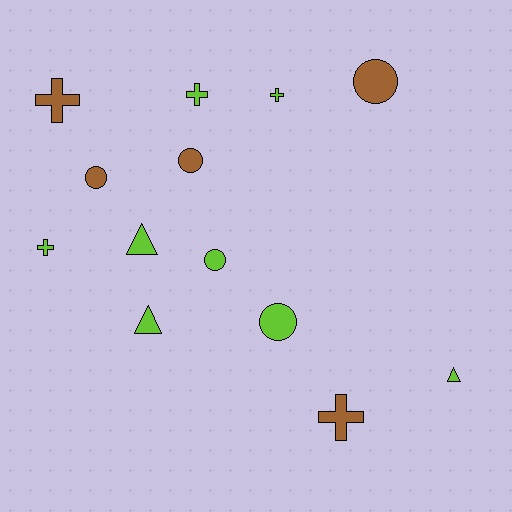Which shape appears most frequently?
Circle, with 5 objects.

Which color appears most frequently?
Lime, with 8 objects.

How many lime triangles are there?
There are 3 lime triangles.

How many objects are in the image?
There are 13 objects.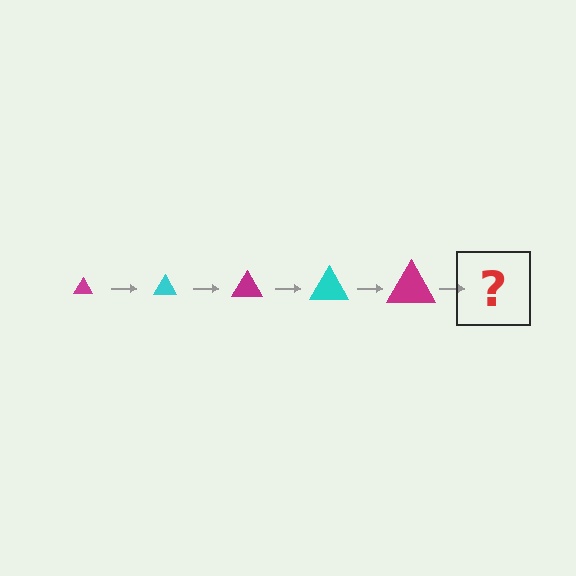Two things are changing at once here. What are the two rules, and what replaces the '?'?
The two rules are that the triangle grows larger each step and the color cycles through magenta and cyan. The '?' should be a cyan triangle, larger than the previous one.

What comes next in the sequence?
The next element should be a cyan triangle, larger than the previous one.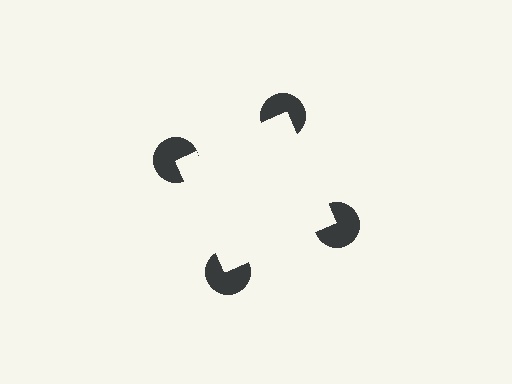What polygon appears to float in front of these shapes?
An illusory square — its edges are inferred from the aligned wedge cuts in the pac-man discs, not physically drawn.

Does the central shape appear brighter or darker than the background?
It typically appears slightly brighter than the background, even though no actual brightness change is drawn.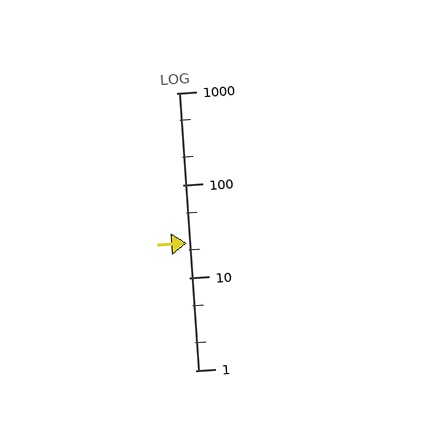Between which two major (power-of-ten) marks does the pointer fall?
The pointer is between 10 and 100.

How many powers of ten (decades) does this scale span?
The scale spans 3 decades, from 1 to 1000.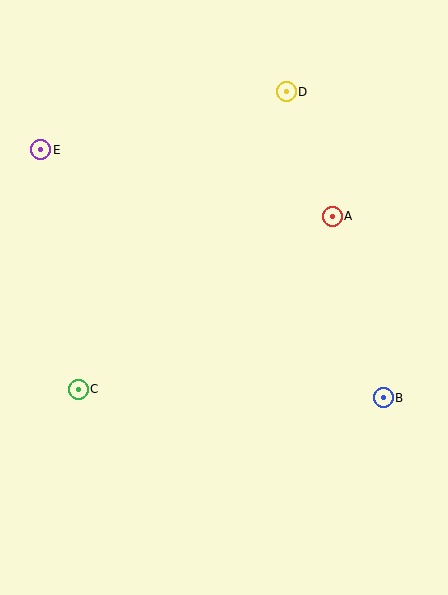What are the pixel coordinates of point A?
Point A is at (332, 217).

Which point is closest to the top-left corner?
Point E is closest to the top-left corner.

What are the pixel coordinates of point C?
Point C is at (78, 389).